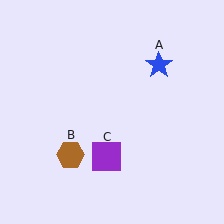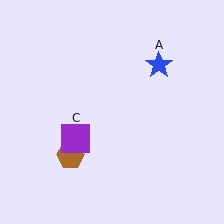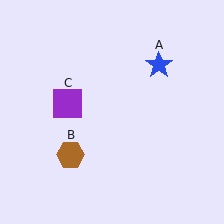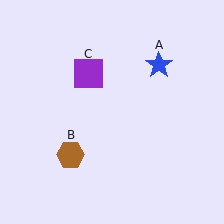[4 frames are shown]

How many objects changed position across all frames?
1 object changed position: purple square (object C).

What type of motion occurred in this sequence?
The purple square (object C) rotated clockwise around the center of the scene.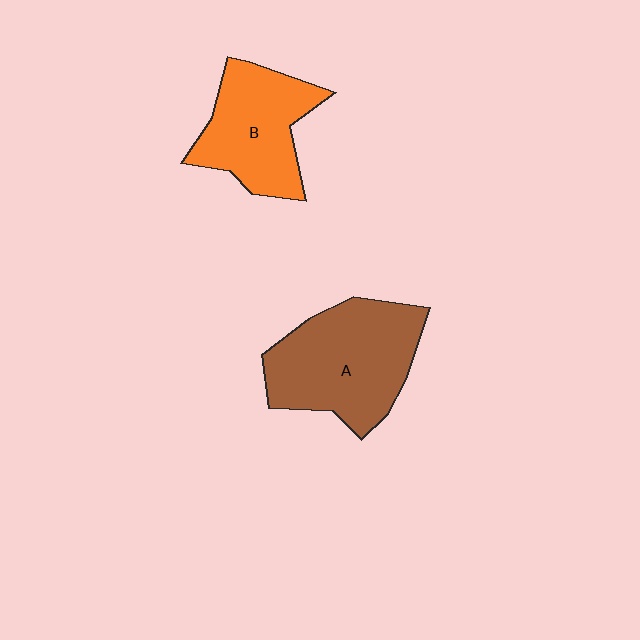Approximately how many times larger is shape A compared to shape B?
Approximately 1.3 times.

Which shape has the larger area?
Shape A (brown).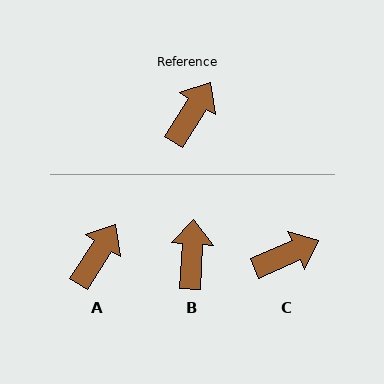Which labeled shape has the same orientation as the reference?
A.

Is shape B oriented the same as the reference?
No, it is off by about 29 degrees.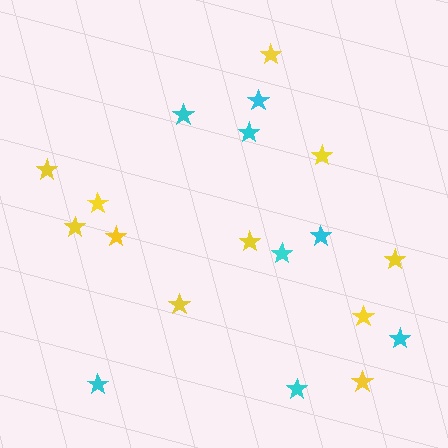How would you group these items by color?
There are 2 groups: one group of cyan stars (8) and one group of yellow stars (11).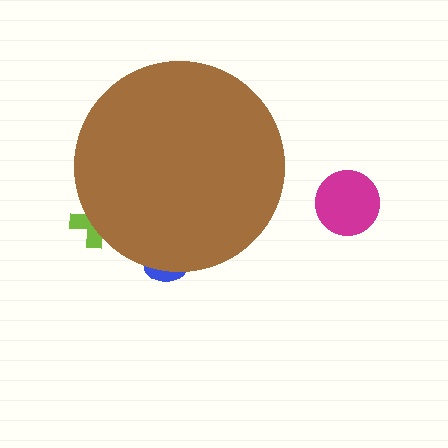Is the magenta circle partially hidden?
No, the magenta circle is fully visible.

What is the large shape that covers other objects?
A brown circle.